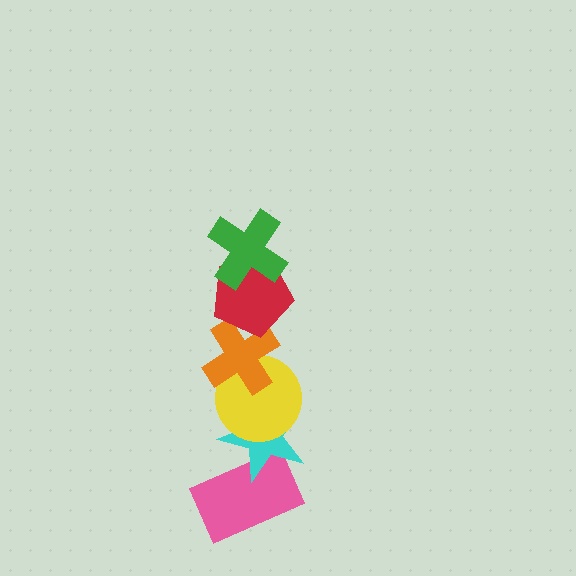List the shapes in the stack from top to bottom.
From top to bottom: the green cross, the red pentagon, the orange cross, the yellow circle, the cyan star, the pink rectangle.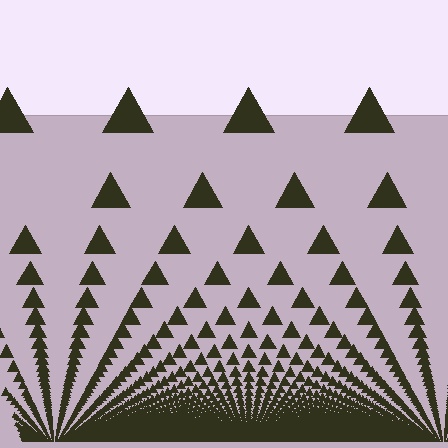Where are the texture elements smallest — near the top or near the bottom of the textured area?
Near the bottom.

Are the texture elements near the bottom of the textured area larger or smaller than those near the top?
Smaller. The gradient is inverted — elements near the bottom are smaller and denser.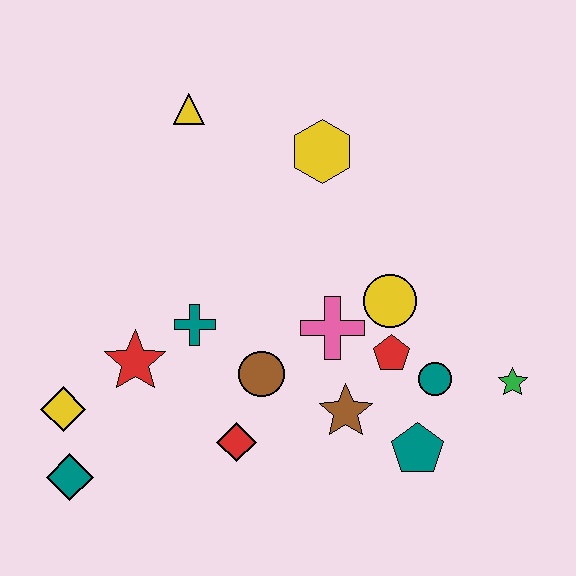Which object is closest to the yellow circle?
The red pentagon is closest to the yellow circle.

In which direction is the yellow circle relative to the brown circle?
The yellow circle is to the right of the brown circle.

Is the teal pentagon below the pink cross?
Yes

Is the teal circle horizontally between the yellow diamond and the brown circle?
No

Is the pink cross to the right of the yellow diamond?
Yes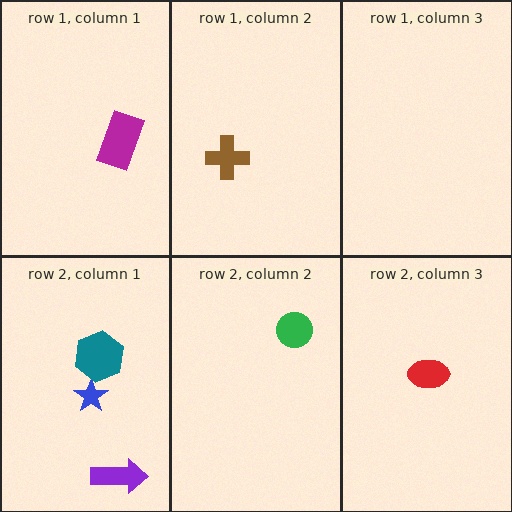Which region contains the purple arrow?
The row 2, column 1 region.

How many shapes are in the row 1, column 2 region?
1.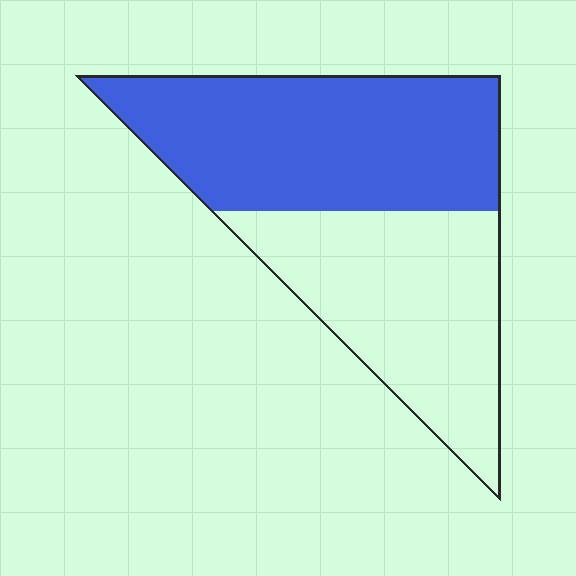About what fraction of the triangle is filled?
About one half (1/2).